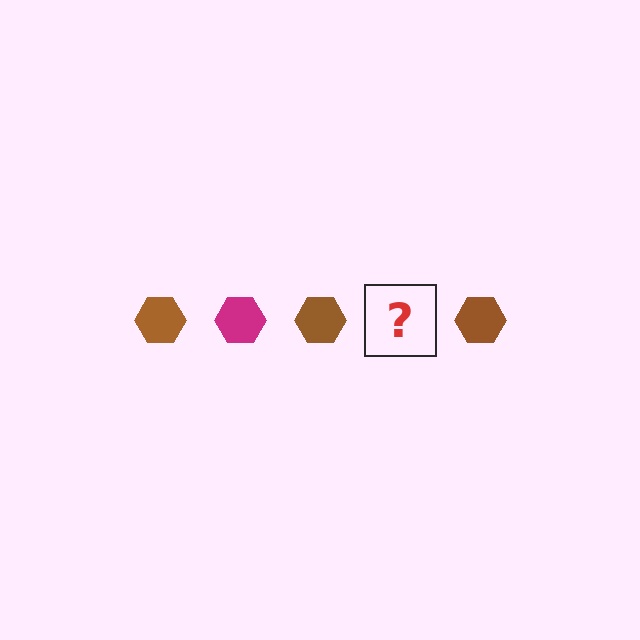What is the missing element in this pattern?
The missing element is a magenta hexagon.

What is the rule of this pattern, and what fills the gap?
The rule is that the pattern cycles through brown, magenta hexagons. The gap should be filled with a magenta hexagon.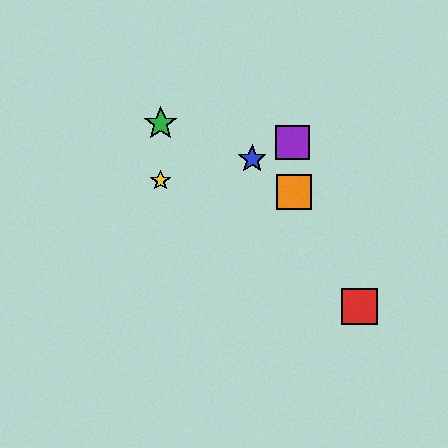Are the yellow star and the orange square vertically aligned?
No, the yellow star is at x≈161 and the orange square is at x≈294.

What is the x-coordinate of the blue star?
The blue star is at x≈252.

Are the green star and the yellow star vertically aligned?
Yes, both are at x≈161.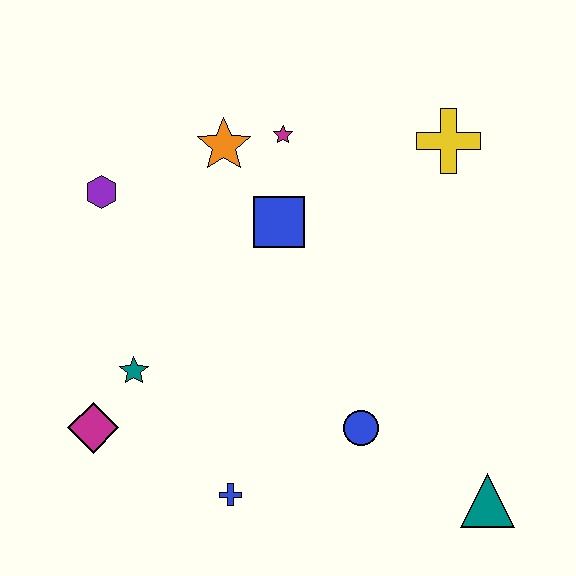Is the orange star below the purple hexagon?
No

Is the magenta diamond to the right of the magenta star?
No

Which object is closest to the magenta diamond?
The teal star is closest to the magenta diamond.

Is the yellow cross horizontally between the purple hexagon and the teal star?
No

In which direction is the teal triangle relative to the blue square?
The teal triangle is below the blue square.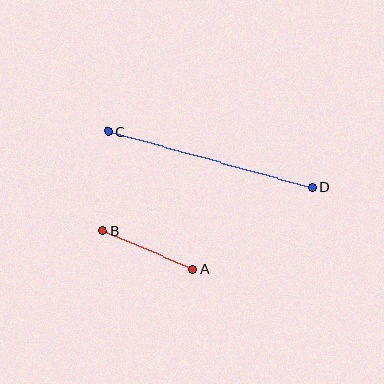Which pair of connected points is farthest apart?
Points C and D are farthest apart.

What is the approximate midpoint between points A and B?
The midpoint is at approximately (148, 250) pixels.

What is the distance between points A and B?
The distance is approximately 98 pixels.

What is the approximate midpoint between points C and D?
The midpoint is at approximately (210, 159) pixels.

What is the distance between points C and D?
The distance is approximately 212 pixels.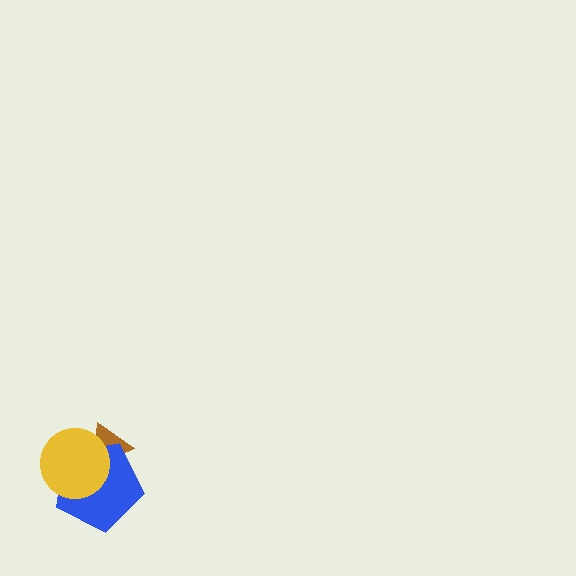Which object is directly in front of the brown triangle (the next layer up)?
The blue pentagon is directly in front of the brown triangle.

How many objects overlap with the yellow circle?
2 objects overlap with the yellow circle.